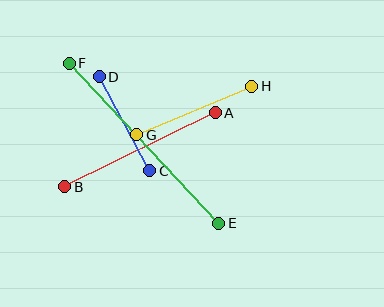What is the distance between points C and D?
The distance is approximately 106 pixels.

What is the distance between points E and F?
The distance is approximately 219 pixels.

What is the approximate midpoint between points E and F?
The midpoint is at approximately (144, 143) pixels.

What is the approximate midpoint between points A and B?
The midpoint is at approximately (140, 150) pixels.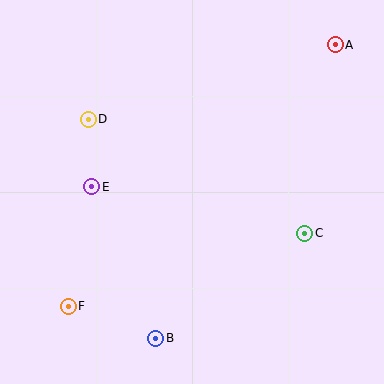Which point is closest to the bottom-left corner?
Point F is closest to the bottom-left corner.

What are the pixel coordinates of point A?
Point A is at (335, 45).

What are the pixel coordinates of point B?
Point B is at (156, 338).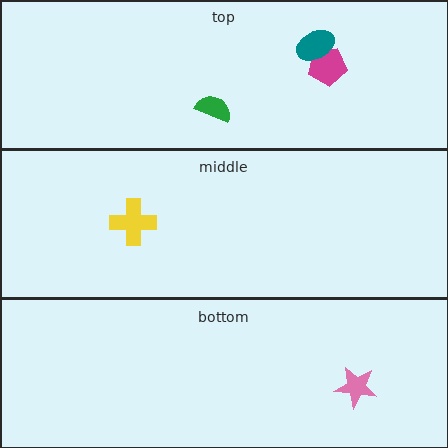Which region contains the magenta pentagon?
The top region.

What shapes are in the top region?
The magenta pentagon, the teal ellipse, the green semicircle.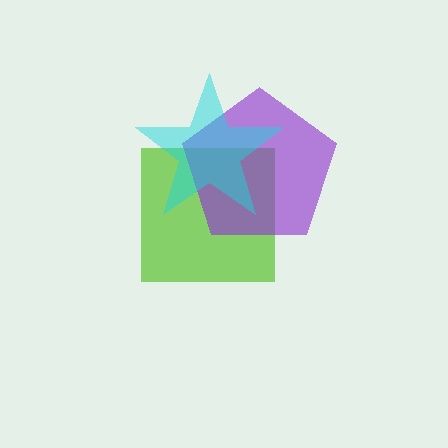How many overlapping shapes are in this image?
There are 3 overlapping shapes in the image.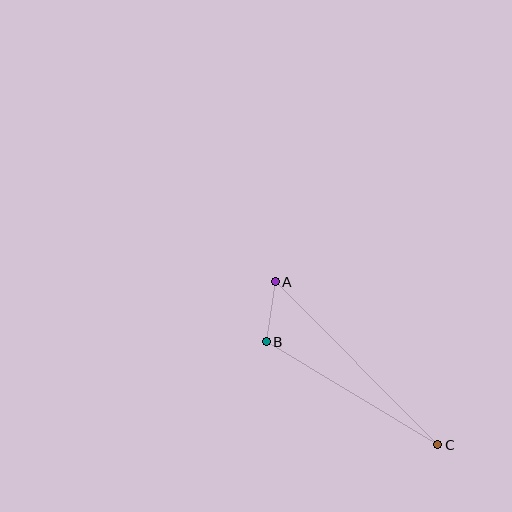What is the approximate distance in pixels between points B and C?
The distance between B and C is approximately 200 pixels.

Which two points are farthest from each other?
Points A and C are farthest from each other.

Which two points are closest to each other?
Points A and B are closest to each other.